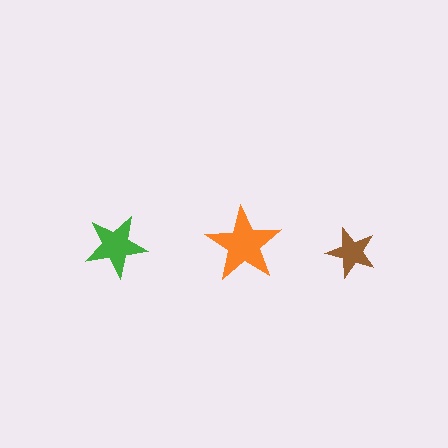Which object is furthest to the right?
The brown star is rightmost.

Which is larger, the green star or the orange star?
The orange one.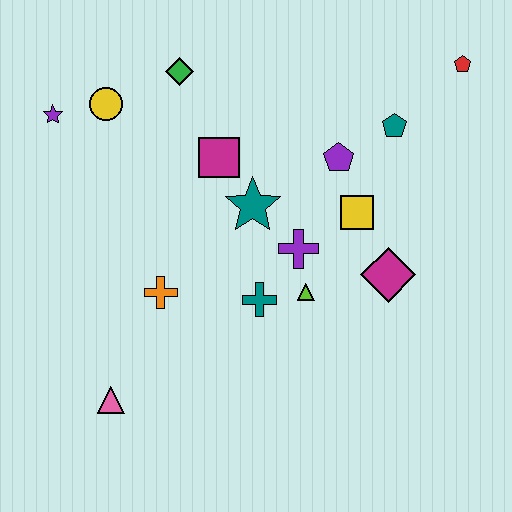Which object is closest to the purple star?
The yellow circle is closest to the purple star.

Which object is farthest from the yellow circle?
The red pentagon is farthest from the yellow circle.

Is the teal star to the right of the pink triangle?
Yes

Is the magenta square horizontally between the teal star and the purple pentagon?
No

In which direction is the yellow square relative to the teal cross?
The yellow square is to the right of the teal cross.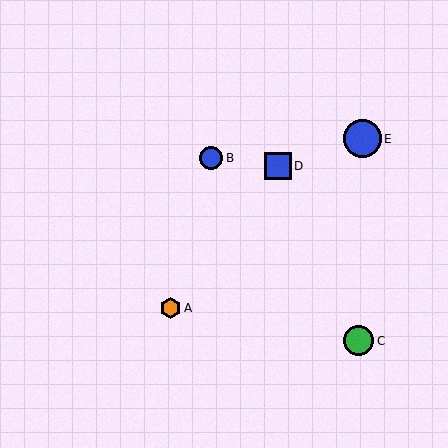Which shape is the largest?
The blue circle (labeled E) is the largest.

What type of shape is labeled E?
Shape E is a blue circle.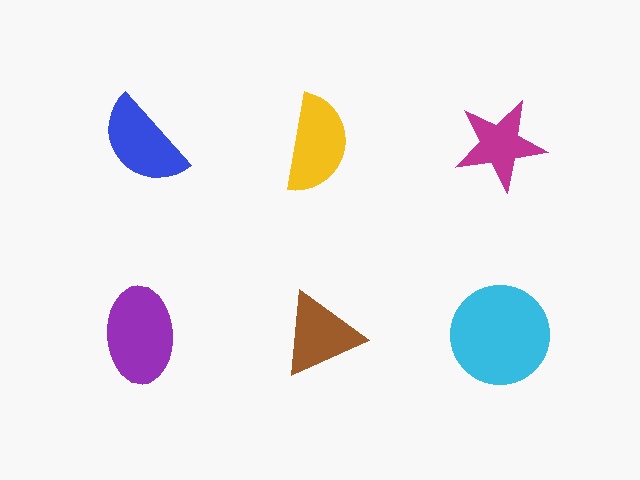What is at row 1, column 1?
A blue semicircle.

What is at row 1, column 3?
A magenta star.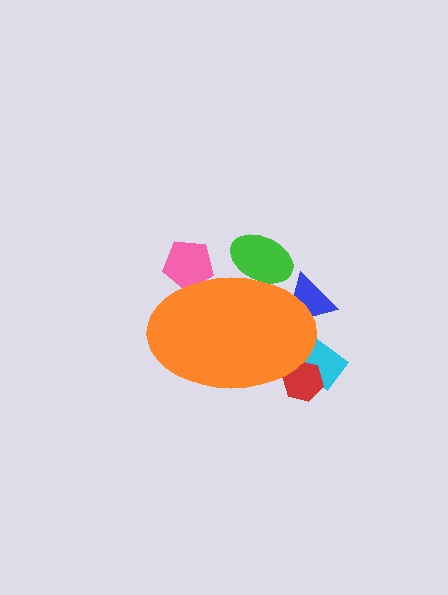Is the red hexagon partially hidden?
Yes, the red hexagon is partially hidden behind the orange ellipse.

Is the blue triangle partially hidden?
Yes, the blue triangle is partially hidden behind the orange ellipse.